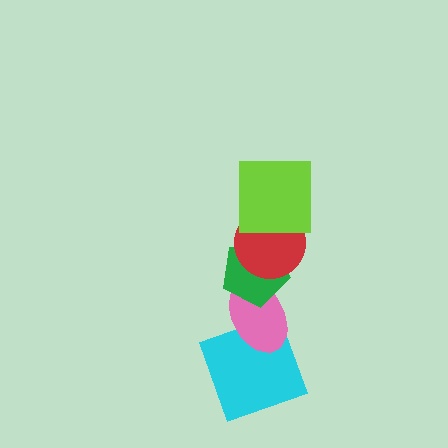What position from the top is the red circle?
The red circle is 2nd from the top.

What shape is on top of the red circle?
The lime square is on top of the red circle.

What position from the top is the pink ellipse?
The pink ellipse is 4th from the top.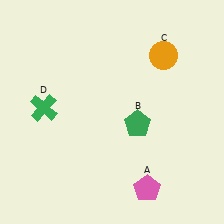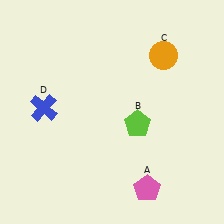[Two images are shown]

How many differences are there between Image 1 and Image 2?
There are 2 differences between the two images.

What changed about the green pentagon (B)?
In Image 1, B is green. In Image 2, it changed to lime.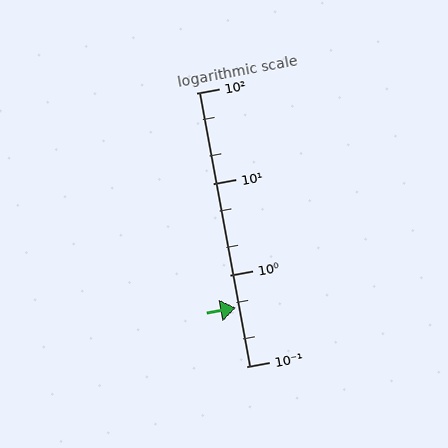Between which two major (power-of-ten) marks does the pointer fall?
The pointer is between 0.1 and 1.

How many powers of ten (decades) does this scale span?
The scale spans 3 decades, from 0.1 to 100.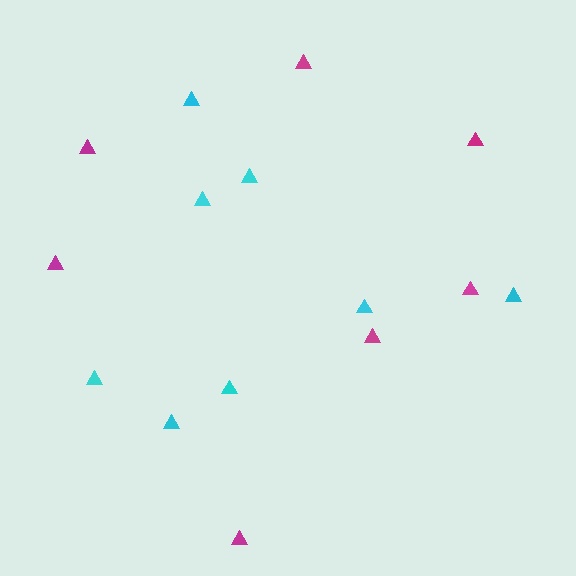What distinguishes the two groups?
There are 2 groups: one group of cyan triangles (8) and one group of magenta triangles (7).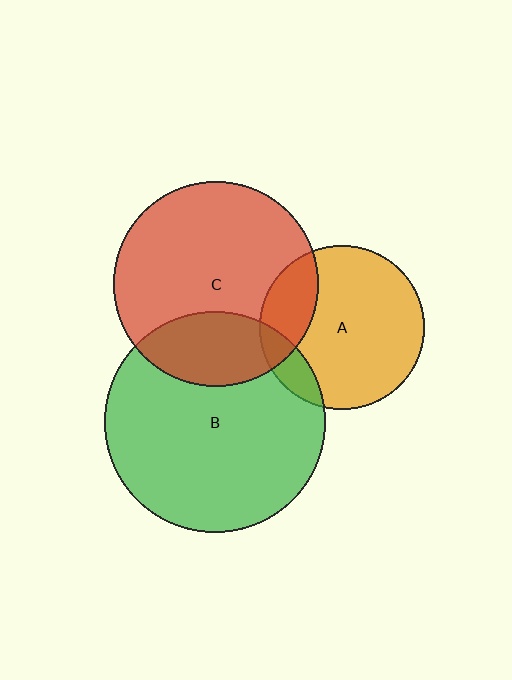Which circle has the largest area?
Circle B (green).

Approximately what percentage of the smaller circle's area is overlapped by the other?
Approximately 20%.